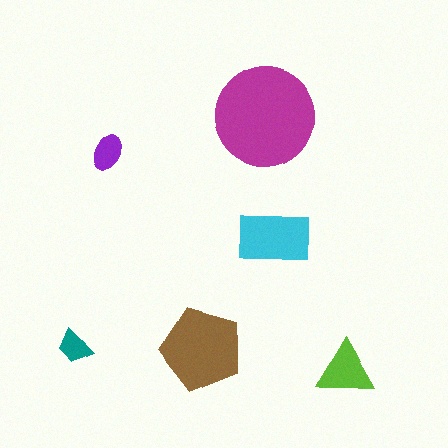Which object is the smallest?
The teal trapezoid.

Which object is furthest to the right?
The lime triangle is rightmost.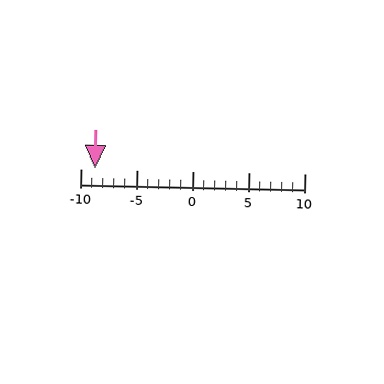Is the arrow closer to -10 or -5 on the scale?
The arrow is closer to -10.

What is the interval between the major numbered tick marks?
The major tick marks are spaced 5 units apart.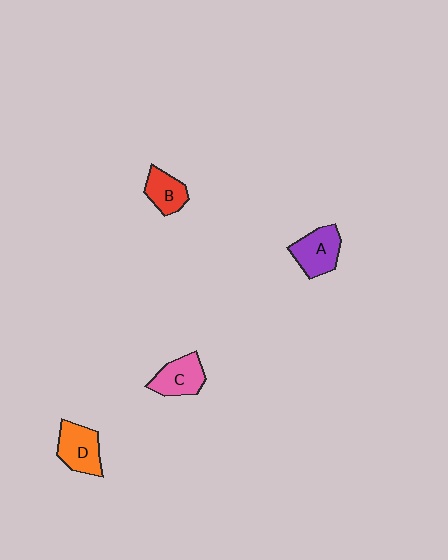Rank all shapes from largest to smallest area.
From largest to smallest: A (purple), D (orange), C (pink), B (red).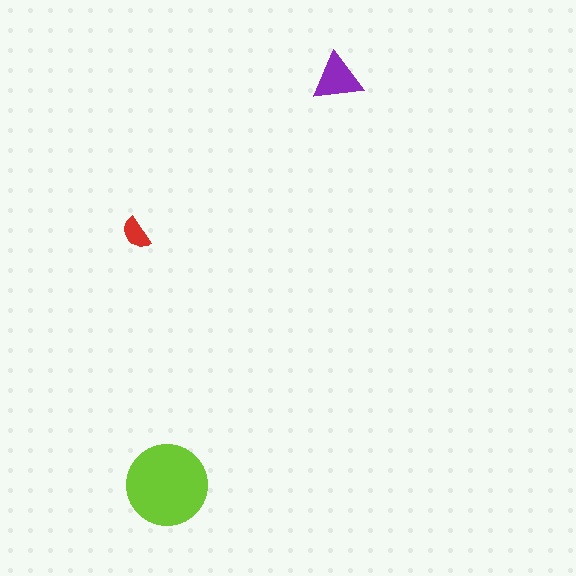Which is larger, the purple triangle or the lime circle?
The lime circle.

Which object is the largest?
The lime circle.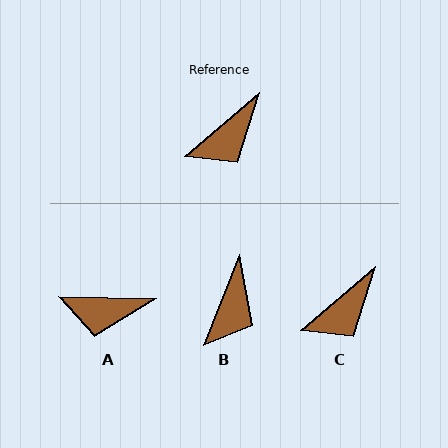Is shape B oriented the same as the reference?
No, it is off by about 28 degrees.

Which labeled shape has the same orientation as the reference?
C.